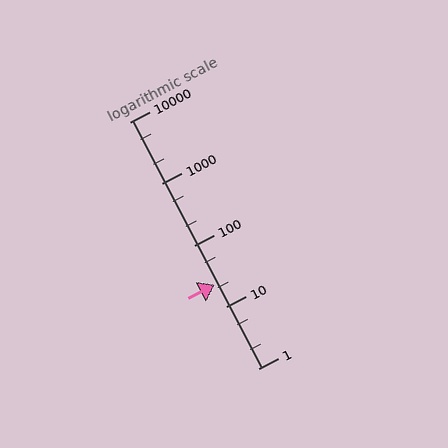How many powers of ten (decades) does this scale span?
The scale spans 4 decades, from 1 to 10000.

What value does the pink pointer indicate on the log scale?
The pointer indicates approximately 23.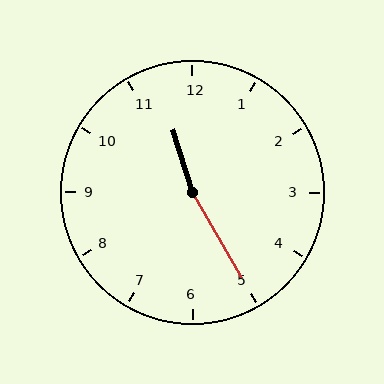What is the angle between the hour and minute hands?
Approximately 168 degrees.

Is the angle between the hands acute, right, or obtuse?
It is obtuse.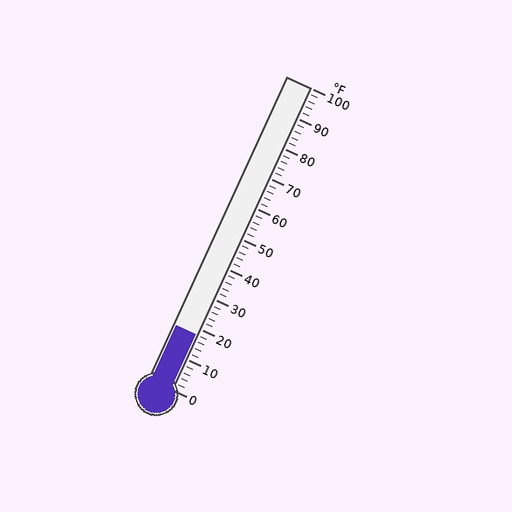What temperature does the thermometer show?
The thermometer shows approximately 18°F.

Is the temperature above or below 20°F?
The temperature is below 20°F.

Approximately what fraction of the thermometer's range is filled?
The thermometer is filled to approximately 20% of its range.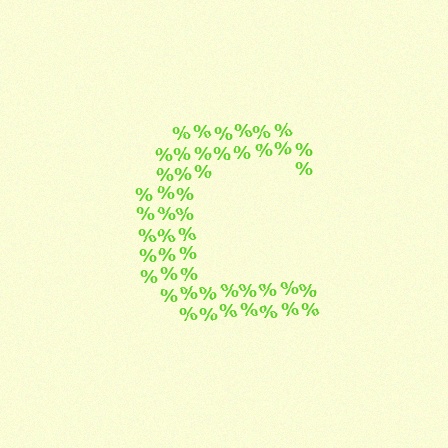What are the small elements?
The small elements are percent signs.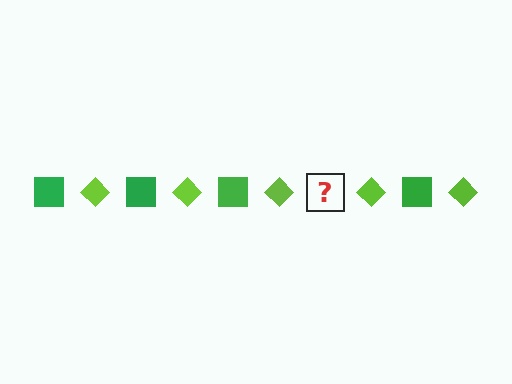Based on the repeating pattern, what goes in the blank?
The blank should be a green square.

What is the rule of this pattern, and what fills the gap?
The rule is that the pattern alternates between green square and lime diamond. The gap should be filled with a green square.